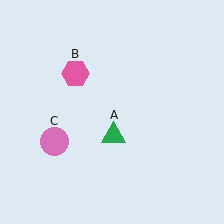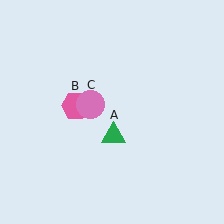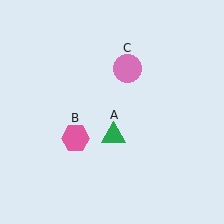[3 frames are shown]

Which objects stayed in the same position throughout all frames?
Green triangle (object A) remained stationary.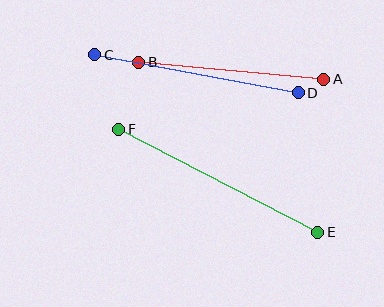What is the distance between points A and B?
The distance is approximately 186 pixels.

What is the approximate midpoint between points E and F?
The midpoint is at approximately (218, 181) pixels.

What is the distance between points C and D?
The distance is approximately 207 pixels.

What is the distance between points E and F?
The distance is approximately 224 pixels.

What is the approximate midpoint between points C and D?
The midpoint is at approximately (197, 74) pixels.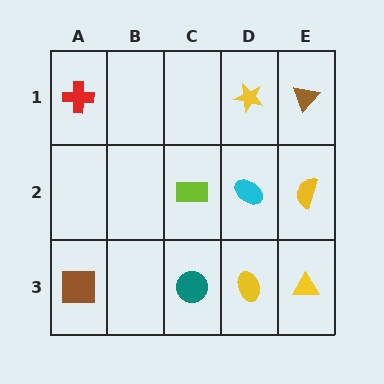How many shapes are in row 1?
3 shapes.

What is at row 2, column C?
A lime rectangle.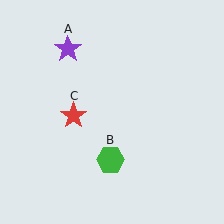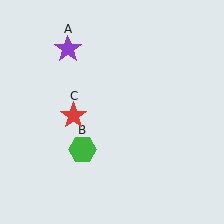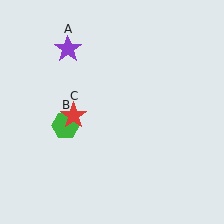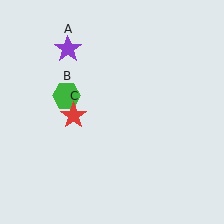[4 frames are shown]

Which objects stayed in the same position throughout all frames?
Purple star (object A) and red star (object C) remained stationary.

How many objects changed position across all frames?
1 object changed position: green hexagon (object B).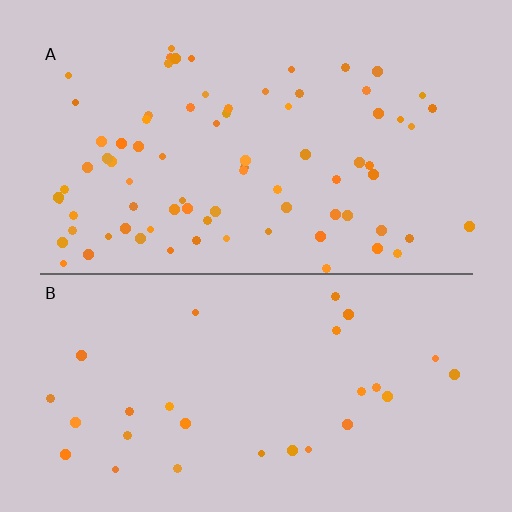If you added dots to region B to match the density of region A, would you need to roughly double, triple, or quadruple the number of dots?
Approximately triple.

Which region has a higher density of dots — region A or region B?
A (the top).